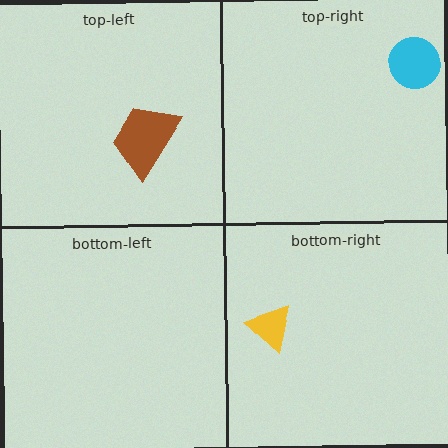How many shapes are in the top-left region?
1.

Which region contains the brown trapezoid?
The top-left region.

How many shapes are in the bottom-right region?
1.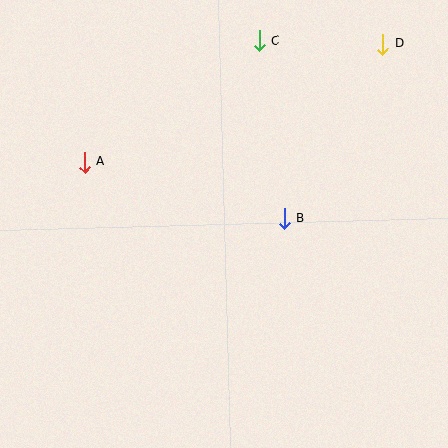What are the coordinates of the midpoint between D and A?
The midpoint between D and A is at (234, 103).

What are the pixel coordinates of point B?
Point B is at (284, 219).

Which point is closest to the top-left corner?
Point A is closest to the top-left corner.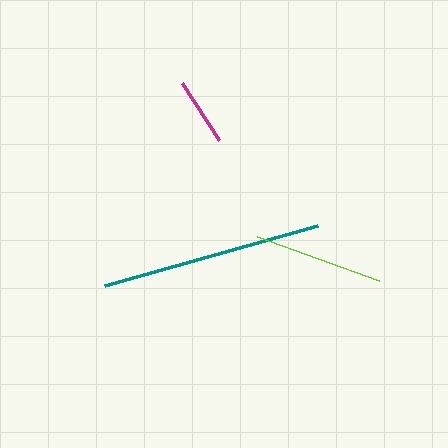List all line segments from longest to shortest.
From longest to shortest: teal, lime, magenta.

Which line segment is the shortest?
The magenta line is the shortest at approximately 69 pixels.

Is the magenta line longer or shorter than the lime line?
The lime line is longer than the magenta line.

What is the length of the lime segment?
The lime segment is approximately 130 pixels long.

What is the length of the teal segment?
The teal segment is approximately 221 pixels long.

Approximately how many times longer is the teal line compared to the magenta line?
The teal line is approximately 3.2 times the length of the magenta line.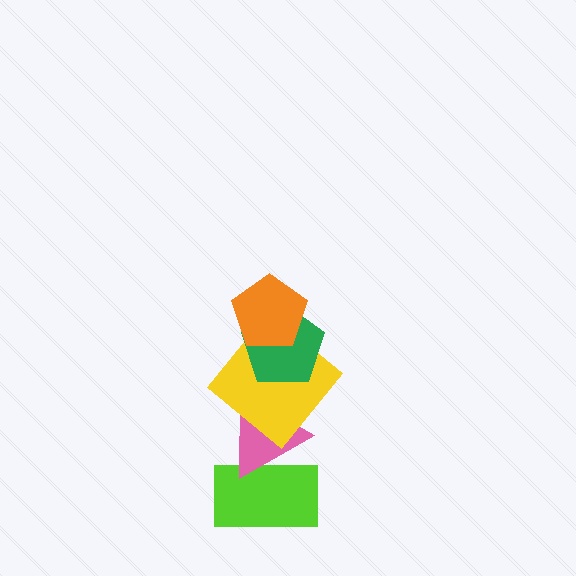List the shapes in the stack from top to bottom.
From top to bottom: the orange pentagon, the green pentagon, the yellow diamond, the pink triangle, the lime rectangle.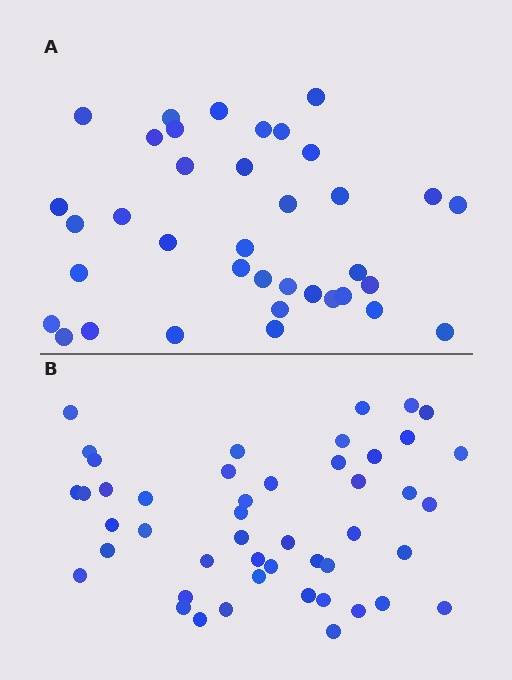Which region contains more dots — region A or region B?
Region B (the bottom region) has more dots.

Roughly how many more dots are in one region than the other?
Region B has roughly 10 or so more dots than region A.